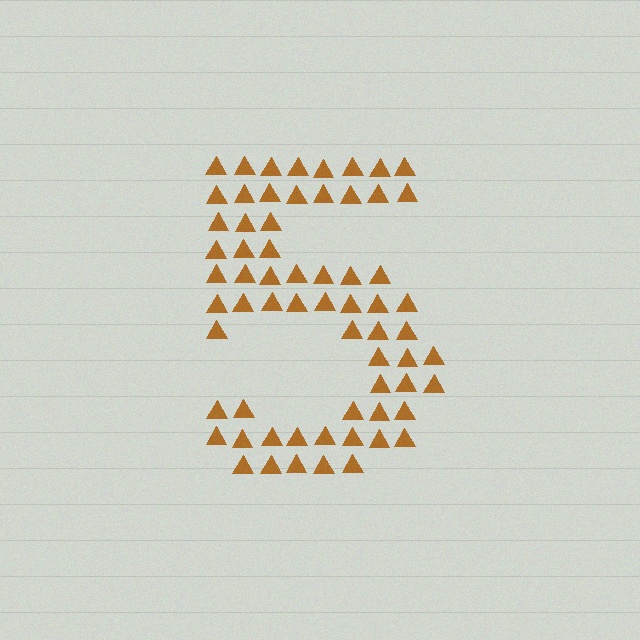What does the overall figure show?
The overall figure shows the digit 5.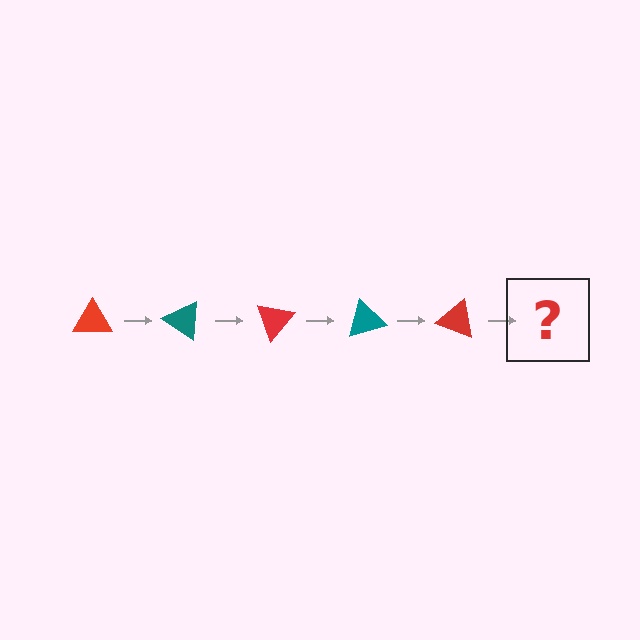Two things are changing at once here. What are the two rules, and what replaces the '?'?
The two rules are that it rotates 35 degrees each step and the color cycles through red and teal. The '?' should be a teal triangle, rotated 175 degrees from the start.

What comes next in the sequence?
The next element should be a teal triangle, rotated 175 degrees from the start.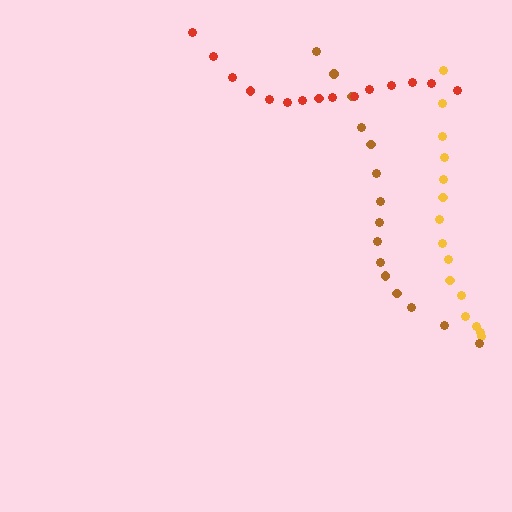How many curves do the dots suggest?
There are 3 distinct paths.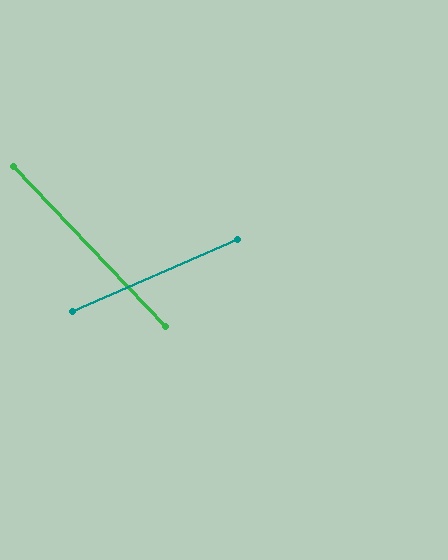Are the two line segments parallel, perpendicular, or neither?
Neither parallel nor perpendicular — they differ by about 70°.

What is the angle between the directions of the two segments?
Approximately 70 degrees.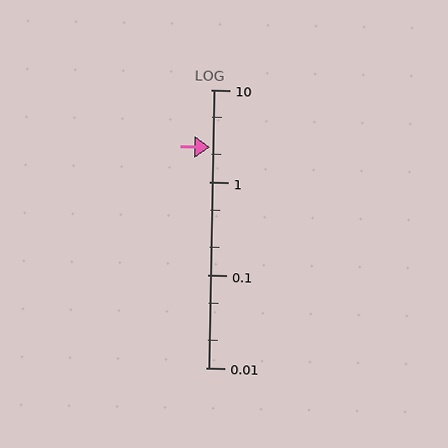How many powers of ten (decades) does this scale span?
The scale spans 3 decades, from 0.01 to 10.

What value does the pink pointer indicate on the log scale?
The pointer indicates approximately 2.4.